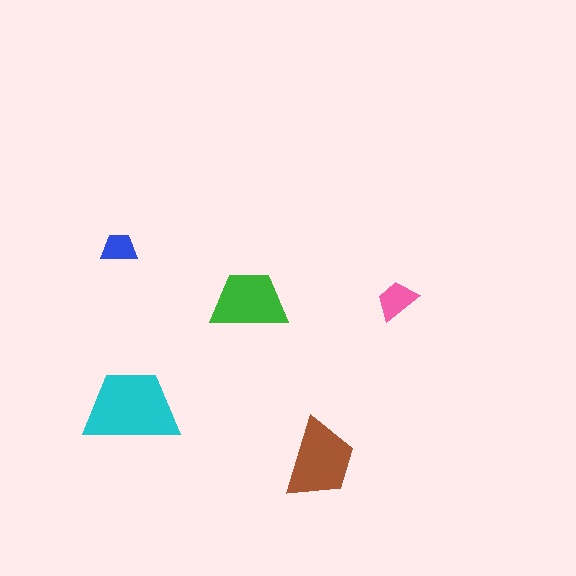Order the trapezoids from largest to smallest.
the cyan one, the brown one, the green one, the pink one, the blue one.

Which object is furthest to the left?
The blue trapezoid is leftmost.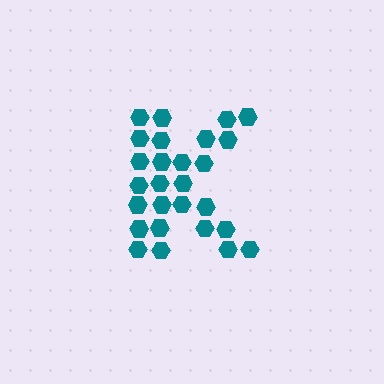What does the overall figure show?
The overall figure shows the letter K.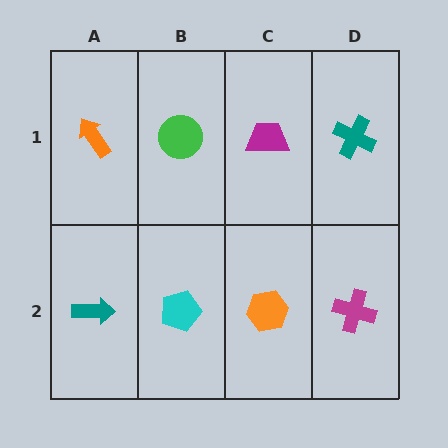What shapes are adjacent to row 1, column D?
A magenta cross (row 2, column D), a magenta trapezoid (row 1, column C).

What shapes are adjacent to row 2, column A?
An orange arrow (row 1, column A), a cyan pentagon (row 2, column B).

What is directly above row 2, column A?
An orange arrow.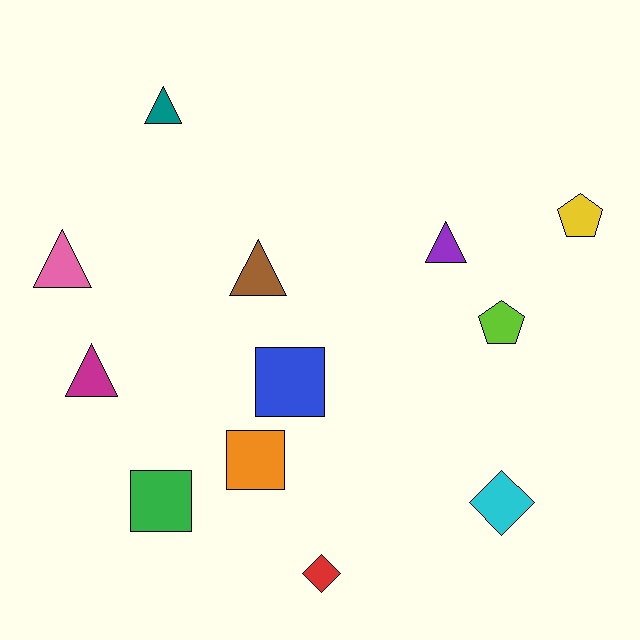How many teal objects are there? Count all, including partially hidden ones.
There is 1 teal object.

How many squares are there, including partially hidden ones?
There are 3 squares.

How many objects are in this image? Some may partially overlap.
There are 12 objects.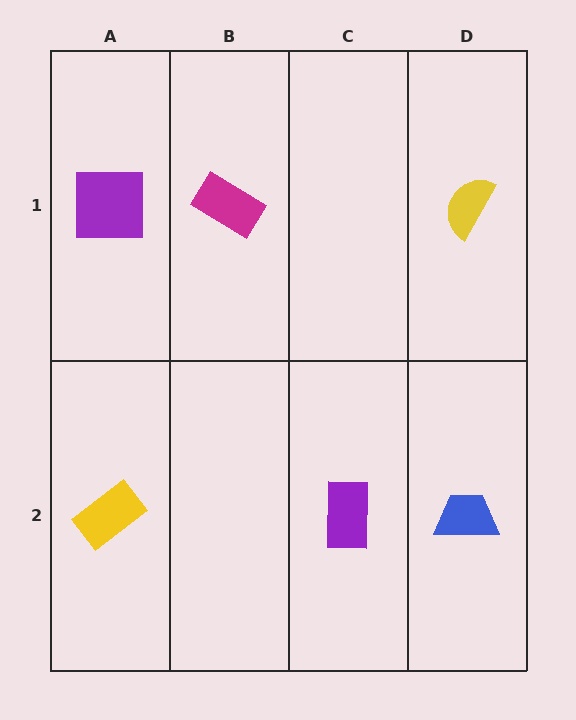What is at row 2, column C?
A purple rectangle.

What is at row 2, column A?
A yellow rectangle.